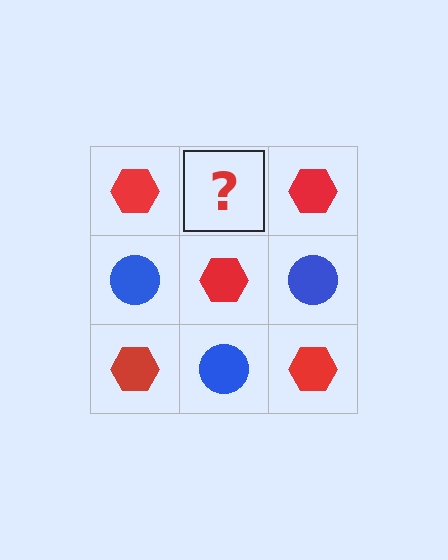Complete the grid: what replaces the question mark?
The question mark should be replaced with a blue circle.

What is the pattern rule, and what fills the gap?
The rule is that it alternates red hexagon and blue circle in a checkerboard pattern. The gap should be filled with a blue circle.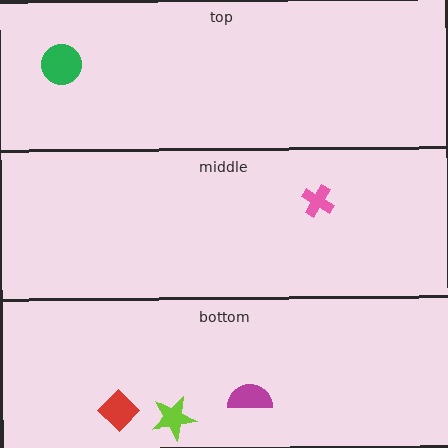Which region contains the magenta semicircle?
The bottom region.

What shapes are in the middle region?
The pink cross.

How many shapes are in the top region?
1.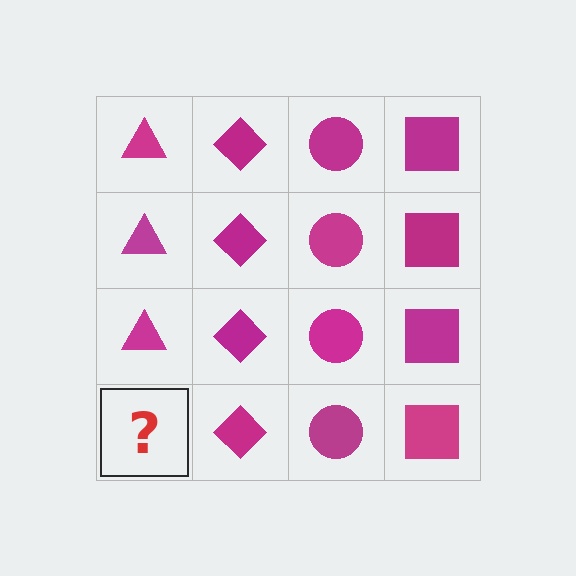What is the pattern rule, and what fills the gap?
The rule is that each column has a consistent shape. The gap should be filled with a magenta triangle.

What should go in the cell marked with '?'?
The missing cell should contain a magenta triangle.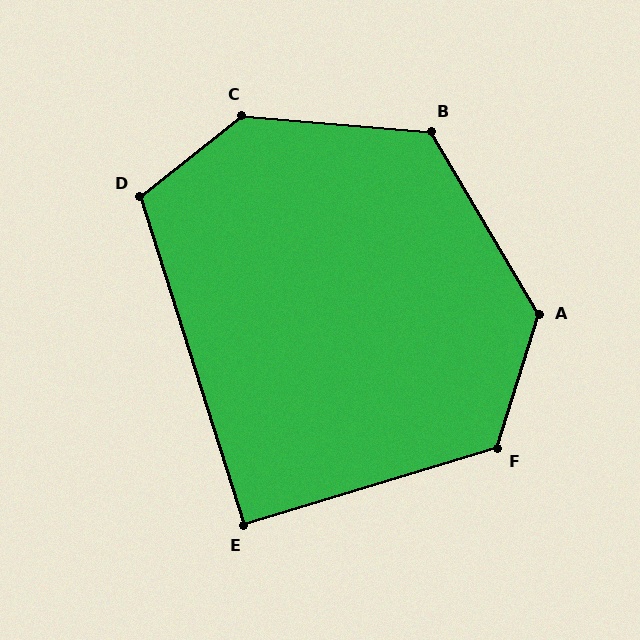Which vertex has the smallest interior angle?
E, at approximately 91 degrees.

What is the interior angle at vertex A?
Approximately 132 degrees (obtuse).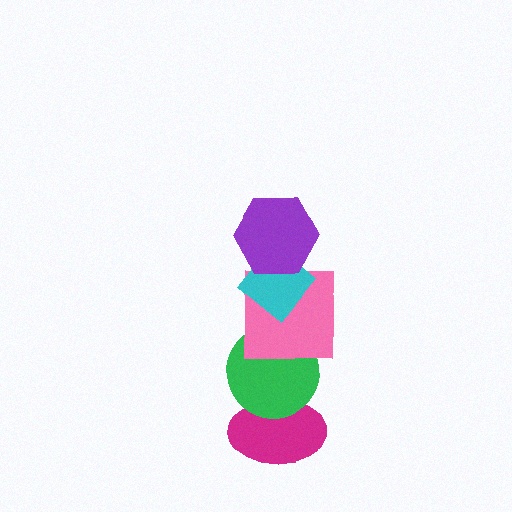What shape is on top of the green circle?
The pink square is on top of the green circle.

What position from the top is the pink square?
The pink square is 3rd from the top.